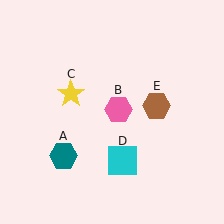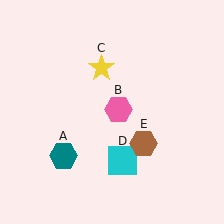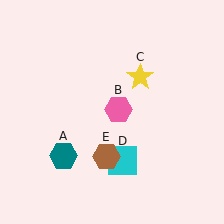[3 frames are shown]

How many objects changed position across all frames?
2 objects changed position: yellow star (object C), brown hexagon (object E).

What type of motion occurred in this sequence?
The yellow star (object C), brown hexagon (object E) rotated clockwise around the center of the scene.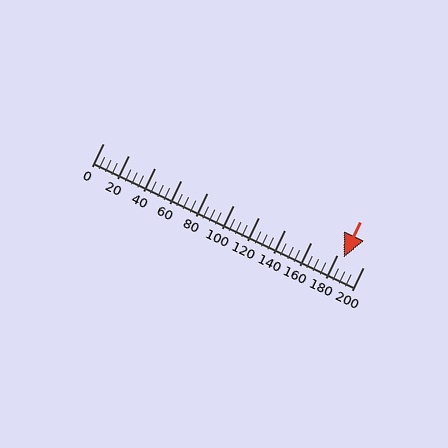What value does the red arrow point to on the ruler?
The red arrow points to approximately 185.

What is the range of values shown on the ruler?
The ruler shows values from 0 to 200.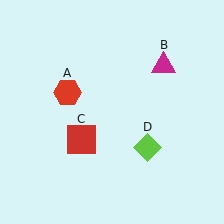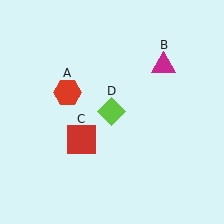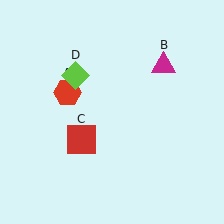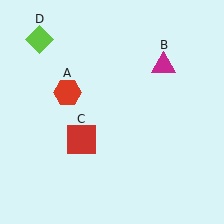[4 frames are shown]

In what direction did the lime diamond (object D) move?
The lime diamond (object D) moved up and to the left.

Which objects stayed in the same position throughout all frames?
Red hexagon (object A) and magenta triangle (object B) and red square (object C) remained stationary.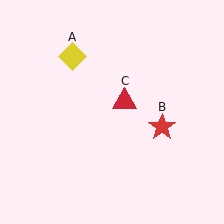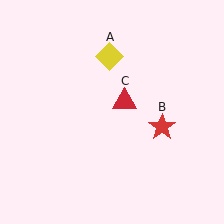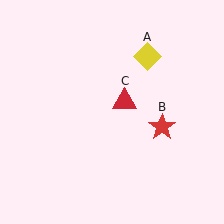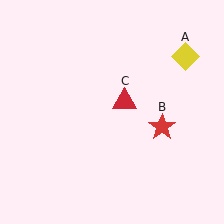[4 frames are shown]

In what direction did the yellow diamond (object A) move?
The yellow diamond (object A) moved right.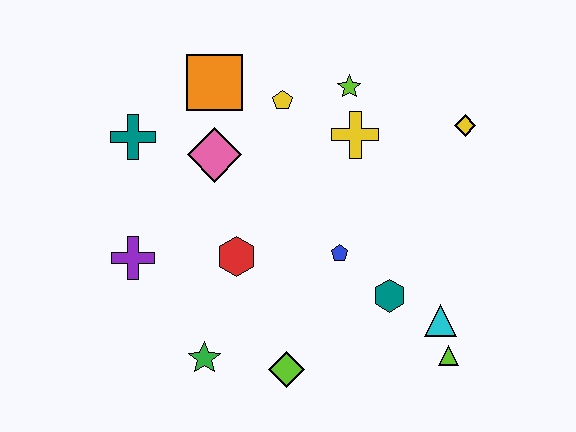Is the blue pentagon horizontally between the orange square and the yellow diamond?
Yes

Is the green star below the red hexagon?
Yes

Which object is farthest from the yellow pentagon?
The lime triangle is farthest from the yellow pentagon.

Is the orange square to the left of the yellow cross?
Yes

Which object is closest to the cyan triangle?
The lime triangle is closest to the cyan triangle.